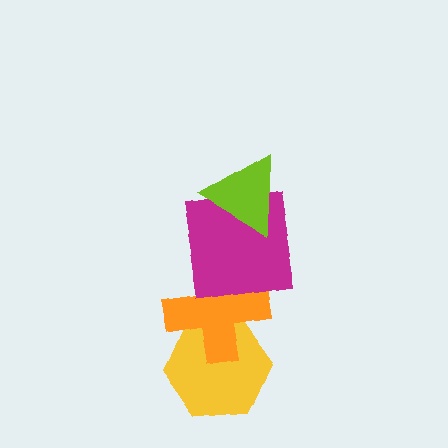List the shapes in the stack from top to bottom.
From top to bottom: the lime triangle, the magenta square, the orange cross, the yellow hexagon.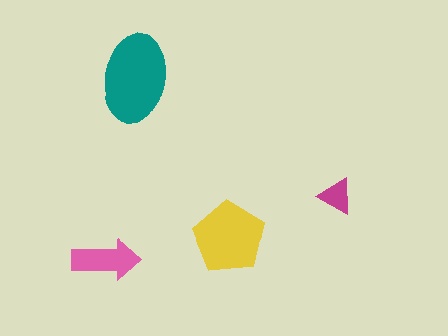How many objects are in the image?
There are 4 objects in the image.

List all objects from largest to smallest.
The teal ellipse, the yellow pentagon, the pink arrow, the magenta triangle.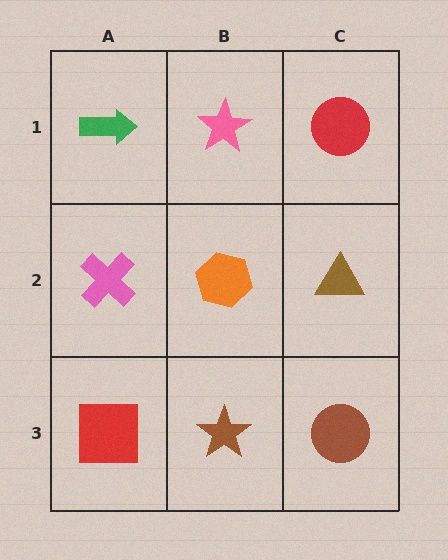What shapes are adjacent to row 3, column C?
A brown triangle (row 2, column C), a brown star (row 3, column B).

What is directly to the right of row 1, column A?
A pink star.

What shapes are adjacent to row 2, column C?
A red circle (row 1, column C), a brown circle (row 3, column C), an orange hexagon (row 2, column B).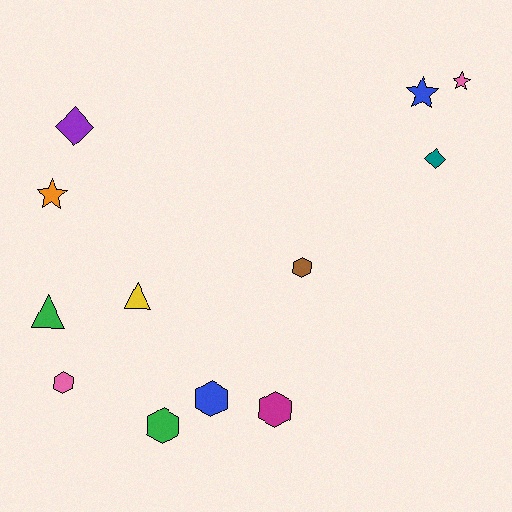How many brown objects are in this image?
There is 1 brown object.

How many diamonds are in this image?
There are 2 diamonds.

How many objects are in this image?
There are 12 objects.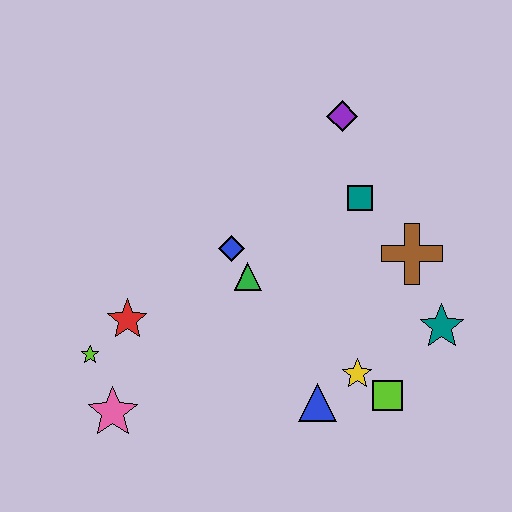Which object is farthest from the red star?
The teal star is farthest from the red star.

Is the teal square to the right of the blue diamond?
Yes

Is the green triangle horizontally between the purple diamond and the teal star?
No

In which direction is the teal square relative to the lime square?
The teal square is above the lime square.